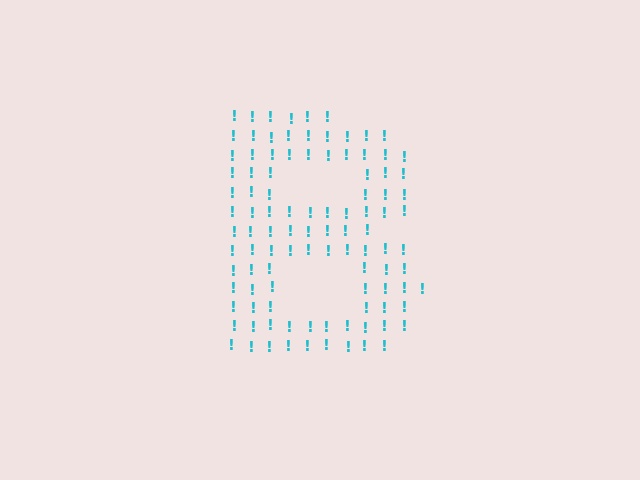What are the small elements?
The small elements are exclamation marks.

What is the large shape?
The large shape is the letter B.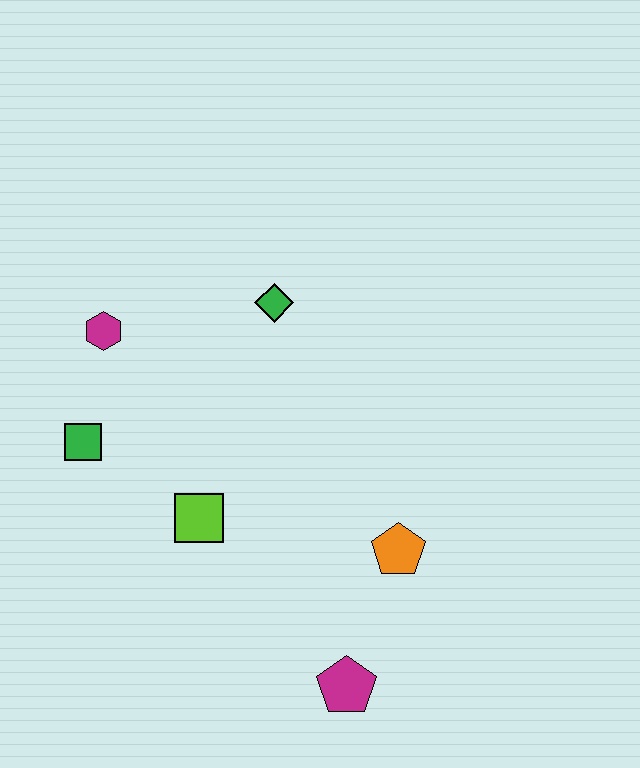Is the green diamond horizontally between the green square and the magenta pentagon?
Yes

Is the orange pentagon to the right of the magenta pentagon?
Yes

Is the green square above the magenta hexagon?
No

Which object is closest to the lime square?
The green square is closest to the lime square.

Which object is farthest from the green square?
The magenta pentagon is farthest from the green square.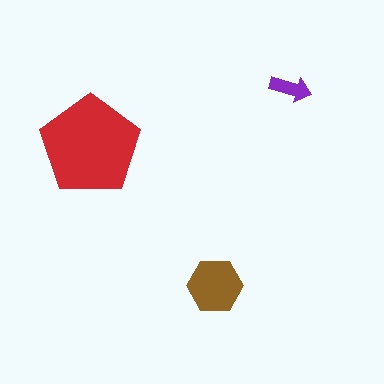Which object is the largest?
The red pentagon.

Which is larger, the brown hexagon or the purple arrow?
The brown hexagon.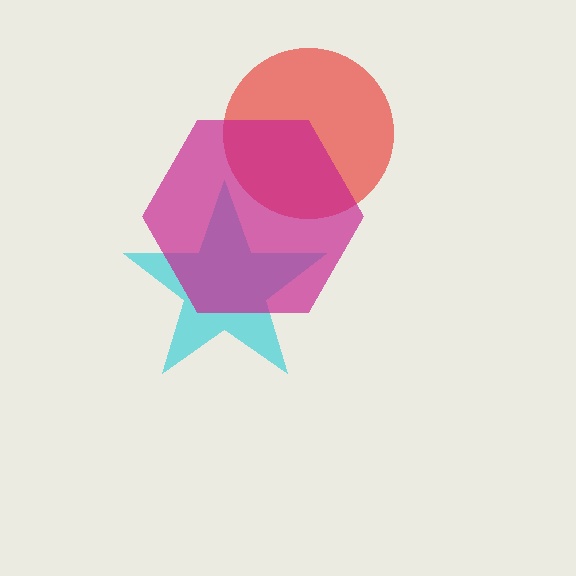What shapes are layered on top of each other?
The layered shapes are: a red circle, a cyan star, a magenta hexagon.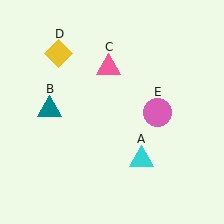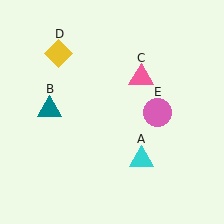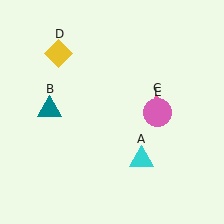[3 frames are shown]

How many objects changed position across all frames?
1 object changed position: pink triangle (object C).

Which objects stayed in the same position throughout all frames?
Cyan triangle (object A) and teal triangle (object B) and yellow diamond (object D) and pink circle (object E) remained stationary.